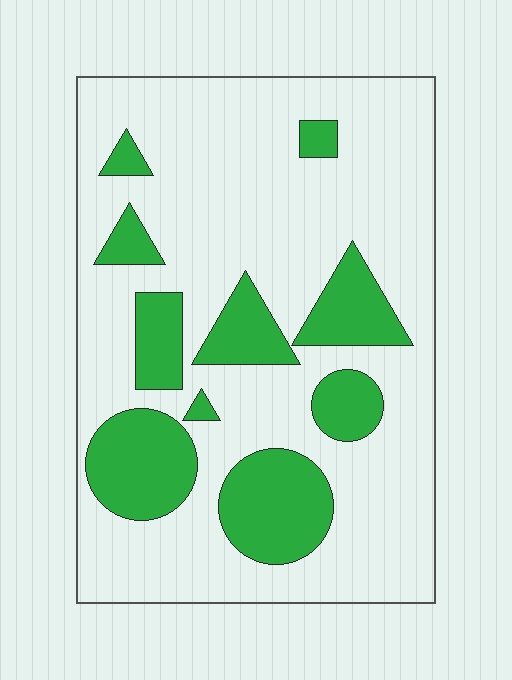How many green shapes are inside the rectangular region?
10.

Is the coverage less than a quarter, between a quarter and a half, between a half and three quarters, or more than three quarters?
Less than a quarter.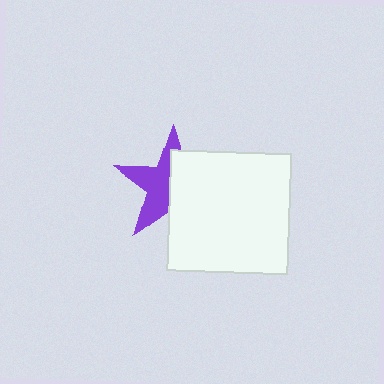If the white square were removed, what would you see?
You would see the complete purple star.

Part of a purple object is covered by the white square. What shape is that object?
It is a star.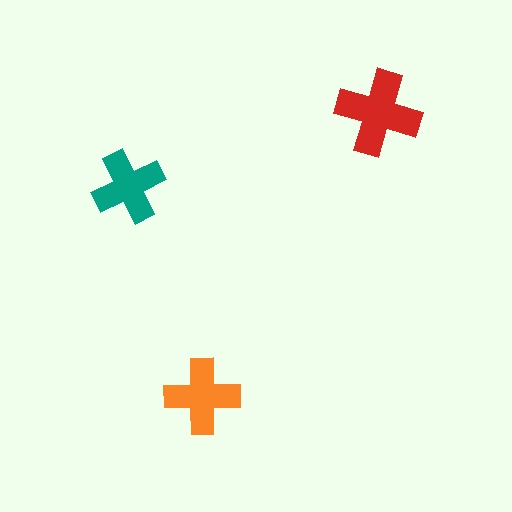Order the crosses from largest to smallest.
the red one, the orange one, the teal one.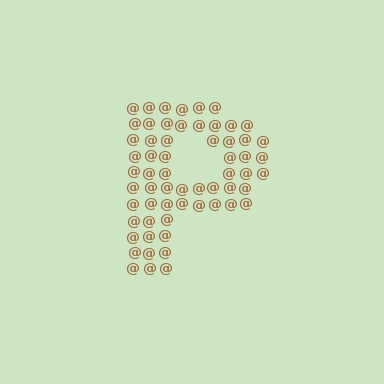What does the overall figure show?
The overall figure shows the letter P.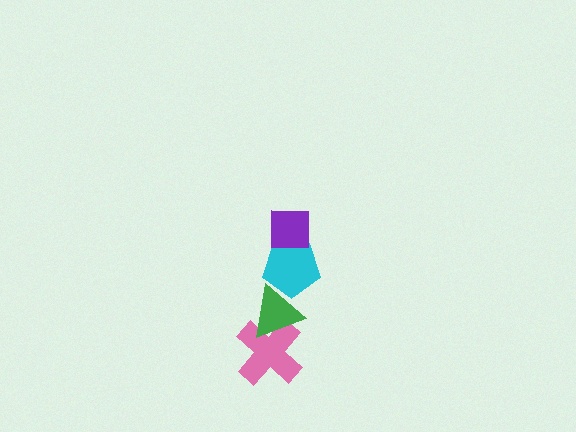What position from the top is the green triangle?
The green triangle is 3rd from the top.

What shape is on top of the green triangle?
The cyan pentagon is on top of the green triangle.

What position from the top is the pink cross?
The pink cross is 4th from the top.